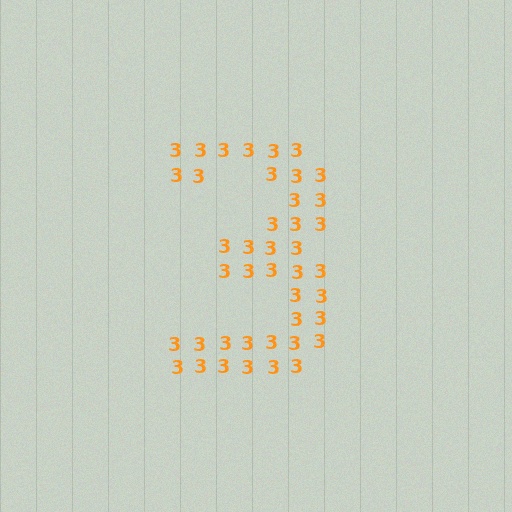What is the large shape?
The large shape is the digit 3.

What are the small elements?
The small elements are digit 3's.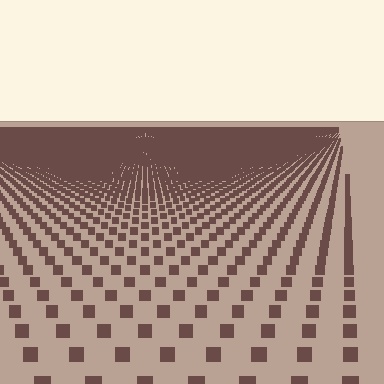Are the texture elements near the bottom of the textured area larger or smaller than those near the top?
Larger. Near the bottom, elements are closer to the viewer and appear at a bigger on-screen size.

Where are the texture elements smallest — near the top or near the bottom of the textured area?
Near the top.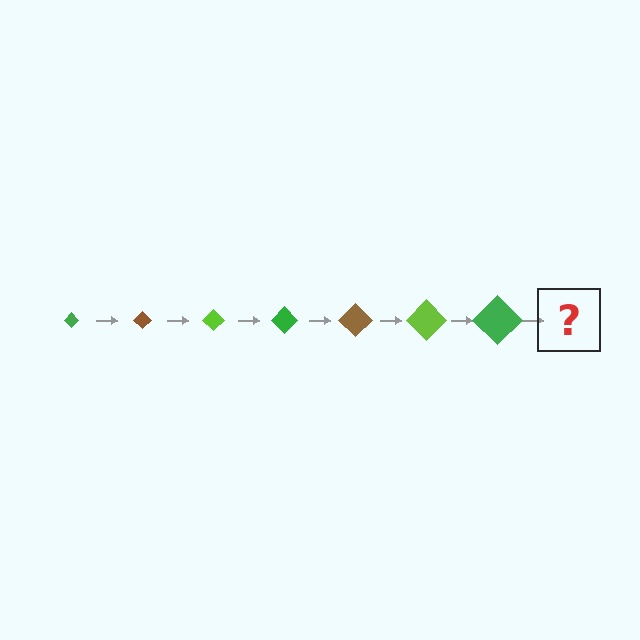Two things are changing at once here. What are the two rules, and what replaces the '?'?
The two rules are that the diamond grows larger each step and the color cycles through green, brown, and lime. The '?' should be a brown diamond, larger than the previous one.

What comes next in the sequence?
The next element should be a brown diamond, larger than the previous one.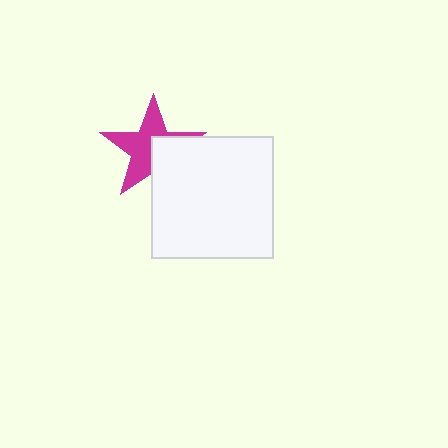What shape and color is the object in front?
The object in front is a white square.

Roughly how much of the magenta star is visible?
About half of it is visible (roughly 61%).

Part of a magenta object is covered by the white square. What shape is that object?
It is a star.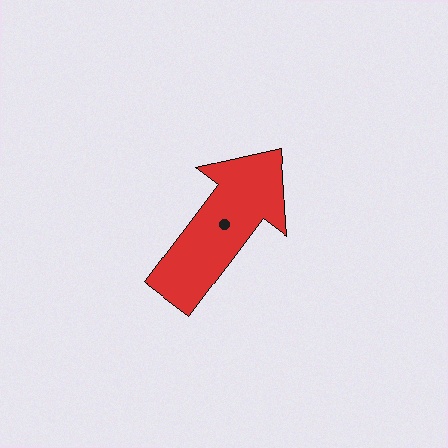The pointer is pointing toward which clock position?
Roughly 1 o'clock.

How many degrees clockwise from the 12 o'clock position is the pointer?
Approximately 37 degrees.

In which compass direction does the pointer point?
Northeast.